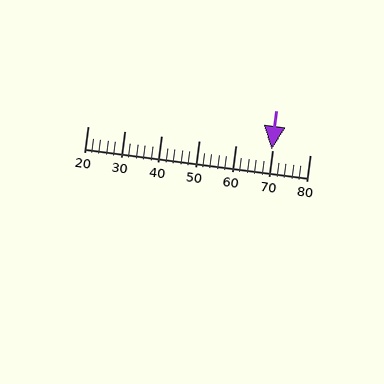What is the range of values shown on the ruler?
The ruler shows values from 20 to 80.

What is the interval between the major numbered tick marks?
The major tick marks are spaced 10 units apart.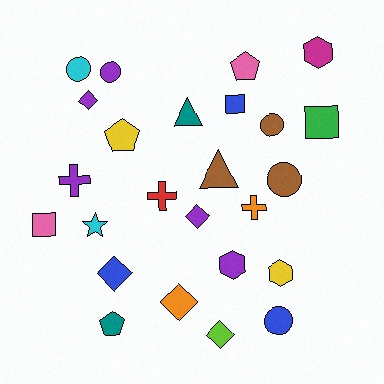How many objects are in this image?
There are 25 objects.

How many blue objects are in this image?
There are 3 blue objects.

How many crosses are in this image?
There are 3 crosses.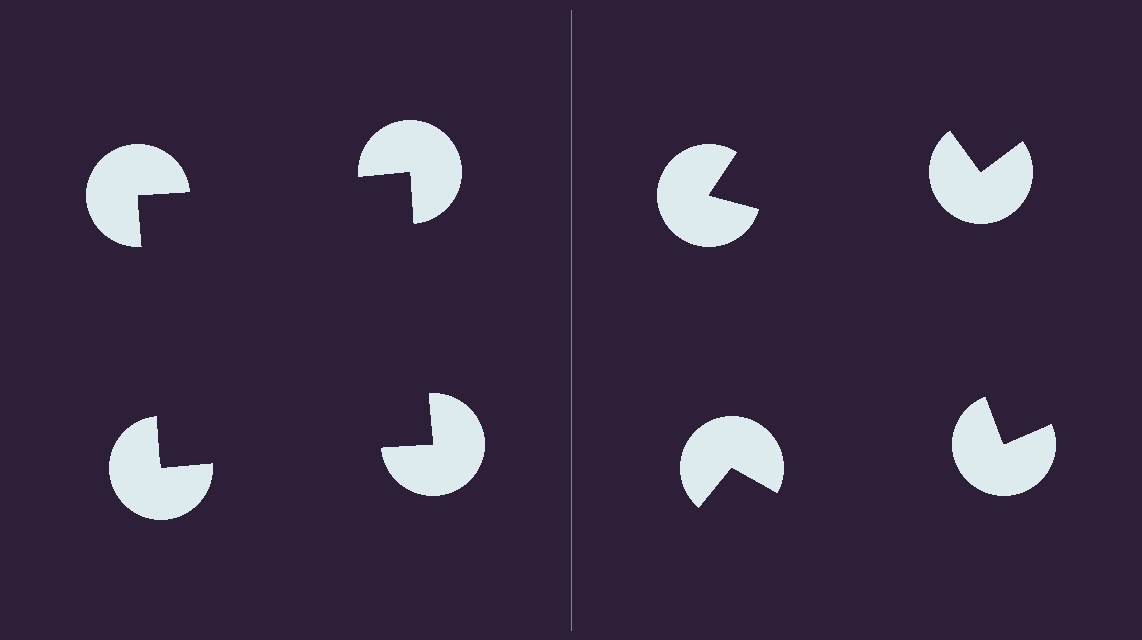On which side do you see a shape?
An illusory square appears on the left side. On the right side the wedge cuts are rotated, so no coherent shape forms.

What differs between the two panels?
The pac-man discs are positioned identically on both sides; only the wedge orientations differ. On the left they align to a square; on the right they are misaligned.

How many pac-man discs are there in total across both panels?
8 — 4 on each side.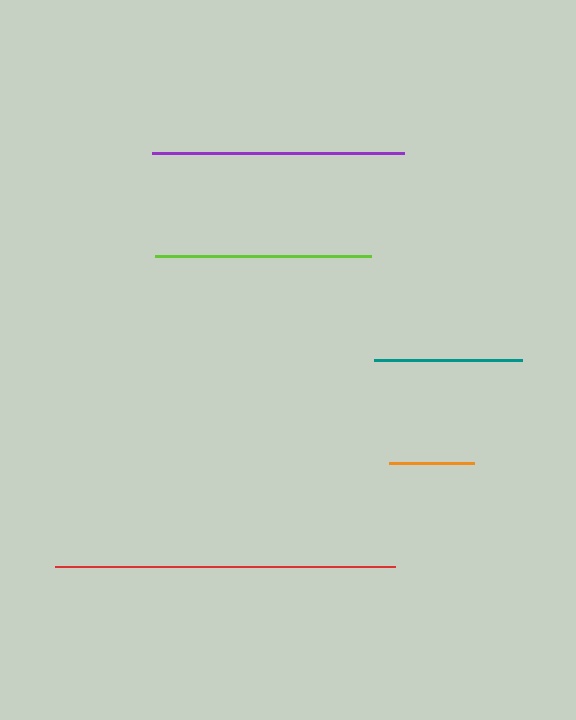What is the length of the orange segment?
The orange segment is approximately 85 pixels long.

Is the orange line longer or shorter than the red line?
The red line is longer than the orange line.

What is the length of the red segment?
The red segment is approximately 340 pixels long.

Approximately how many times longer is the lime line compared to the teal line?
The lime line is approximately 1.5 times the length of the teal line.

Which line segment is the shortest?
The orange line is the shortest at approximately 85 pixels.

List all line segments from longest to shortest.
From longest to shortest: red, purple, lime, teal, orange.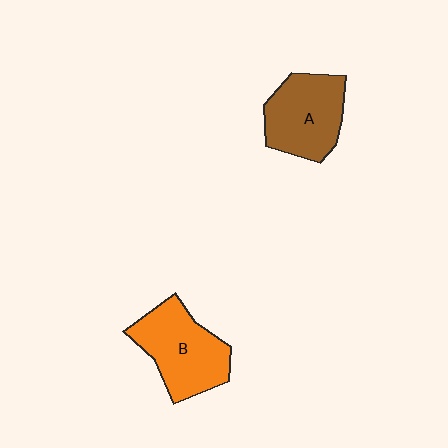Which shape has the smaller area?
Shape A (brown).